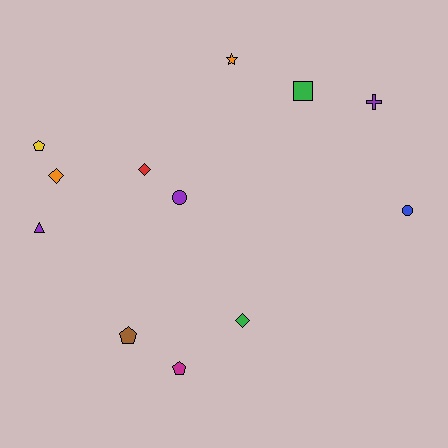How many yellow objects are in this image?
There is 1 yellow object.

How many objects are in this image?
There are 12 objects.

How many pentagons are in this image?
There are 3 pentagons.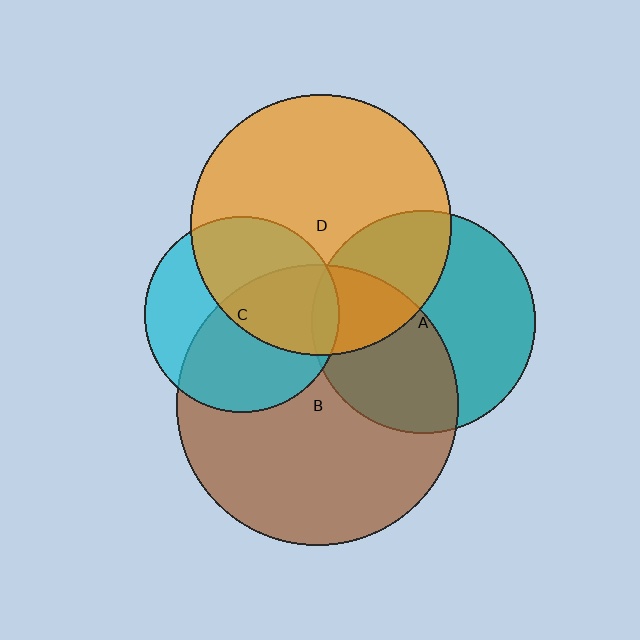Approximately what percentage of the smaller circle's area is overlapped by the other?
Approximately 55%.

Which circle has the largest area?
Circle B (brown).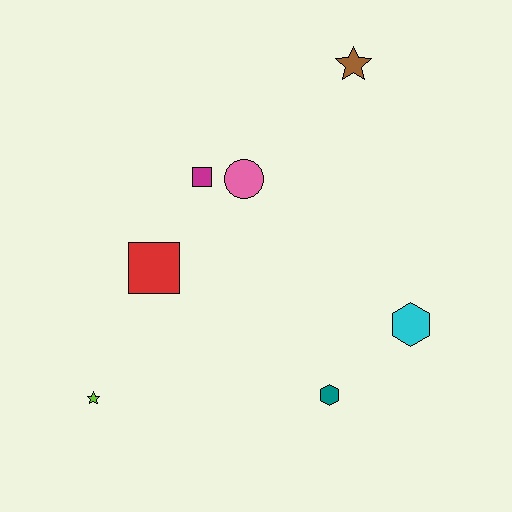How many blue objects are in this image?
There are no blue objects.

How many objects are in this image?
There are 7 objects.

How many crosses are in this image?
There are no crosses.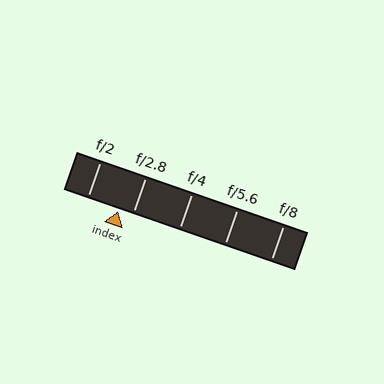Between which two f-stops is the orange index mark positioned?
The index mark is between f/2 and f/2.8.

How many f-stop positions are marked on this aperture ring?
There are 5 f-stop positions marked.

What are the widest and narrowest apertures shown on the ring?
The widest aperture shown is f/2 and the narrowest is f/8.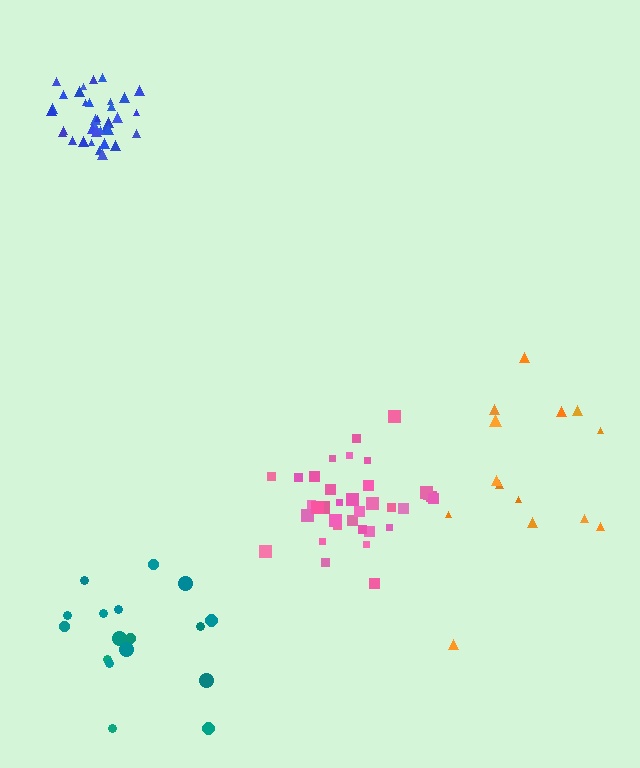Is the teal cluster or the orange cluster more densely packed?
Teal.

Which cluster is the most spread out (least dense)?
Orange.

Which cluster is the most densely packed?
Blue.